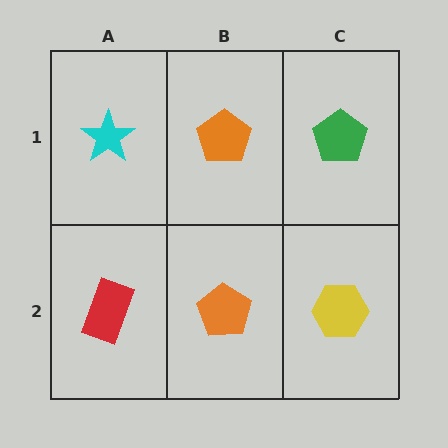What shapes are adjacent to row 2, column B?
An orange pentagon (row 1, column B), a red rectangle (row 2, column A), a yellow hexagon (row 2, column C).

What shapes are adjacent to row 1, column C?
A yellow hexagon (row 2, column C), an orange pentagon (row 1, column B).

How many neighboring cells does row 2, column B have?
3.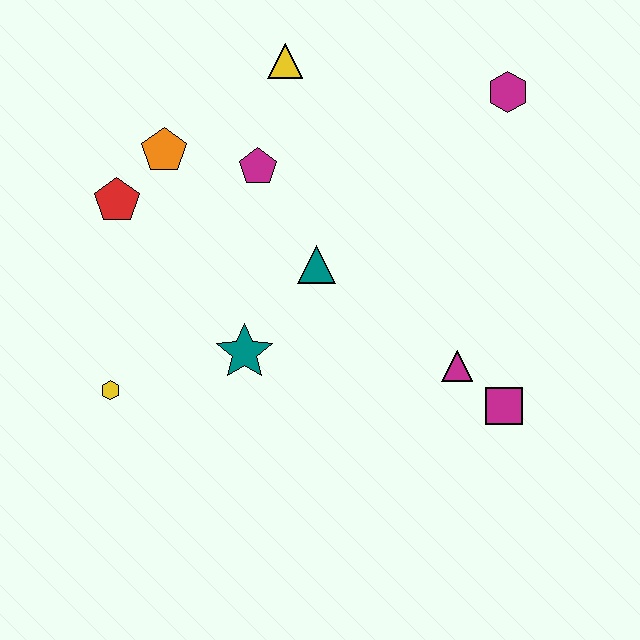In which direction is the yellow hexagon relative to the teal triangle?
The yellow hexagon is to the left of the teal triangle.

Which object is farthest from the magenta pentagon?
The magenta square is farthest from the magenta pentagon.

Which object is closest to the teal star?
The teal triangle is closest to the teal star.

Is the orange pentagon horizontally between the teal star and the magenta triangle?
No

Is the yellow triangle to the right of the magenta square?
No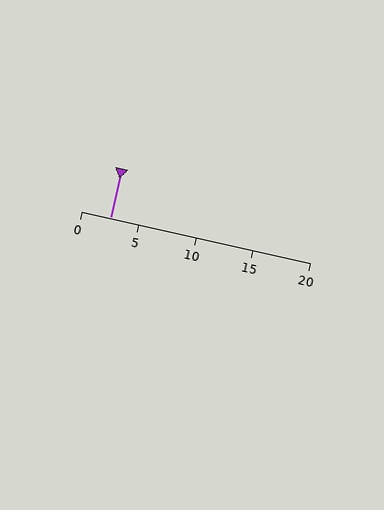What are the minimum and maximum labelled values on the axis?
The axis runs from 0 to 20.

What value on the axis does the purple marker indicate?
The marker indicates approximately 2.5.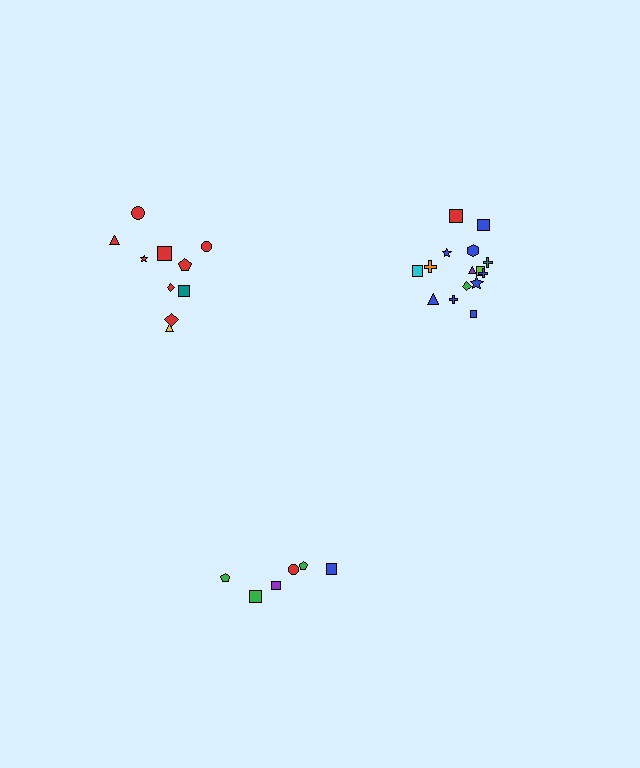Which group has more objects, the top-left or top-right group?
The top-right group.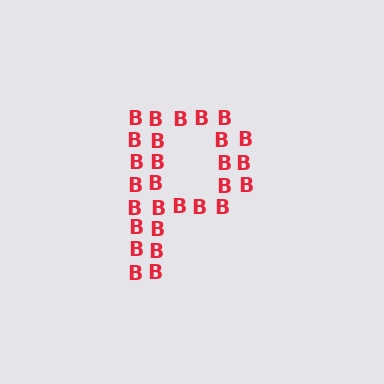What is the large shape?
The large shape is the letter P.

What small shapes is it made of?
It is made of small letter B's.